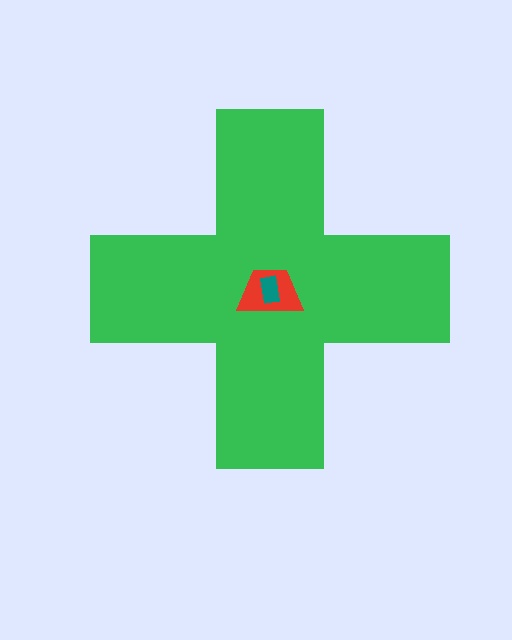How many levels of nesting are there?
3.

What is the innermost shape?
The teal rectangle.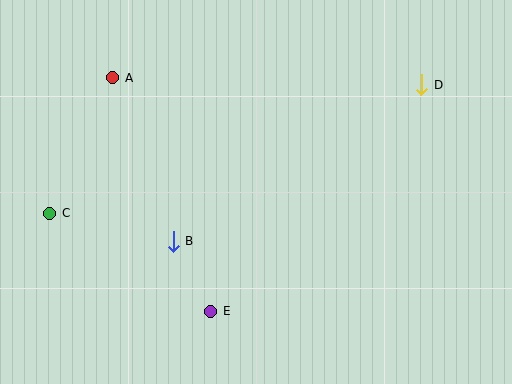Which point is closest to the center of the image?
Point B at (173, 241) is closest to the center.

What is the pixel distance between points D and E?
The distance between D and E is 309 pixels.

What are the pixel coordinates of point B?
Point B is at (173, 241).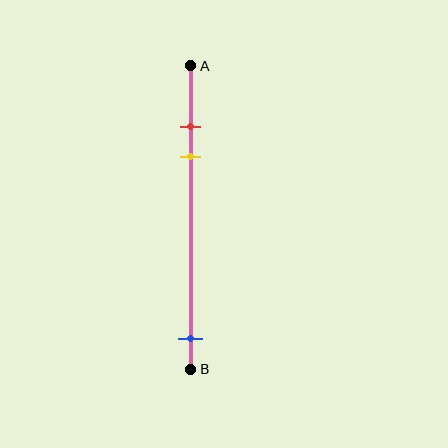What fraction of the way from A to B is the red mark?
The red mark is approximately 20% (0.2) of the way from A to B.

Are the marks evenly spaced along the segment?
No, the marks are not evenly spaced.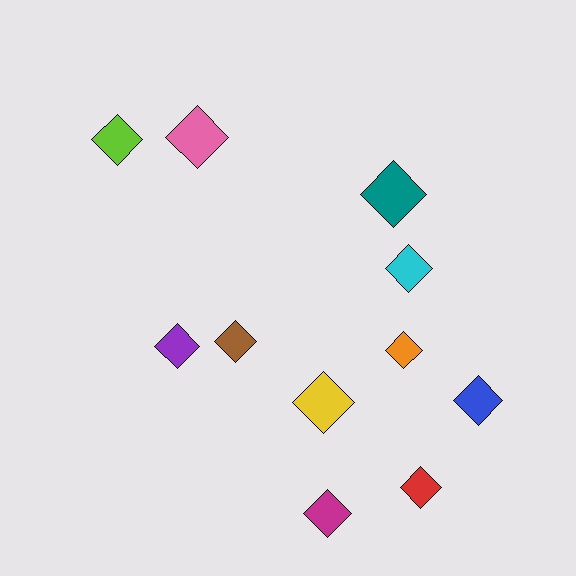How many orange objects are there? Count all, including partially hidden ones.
There is 1 orange object.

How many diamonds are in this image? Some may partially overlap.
There are 11 diamonds.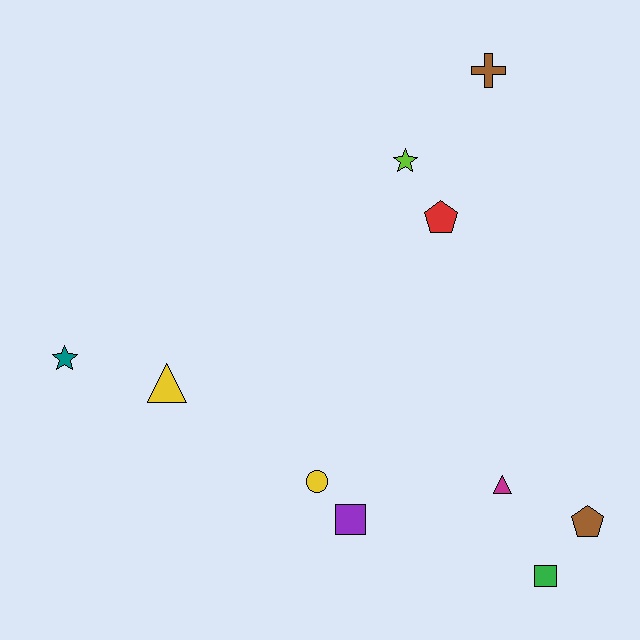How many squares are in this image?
There are 2 squares.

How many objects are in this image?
There are 10 objects.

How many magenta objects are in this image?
There is 1 magenta object.